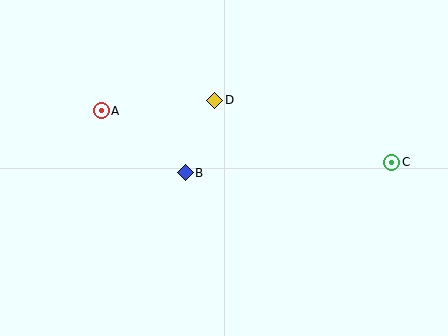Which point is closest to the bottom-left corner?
Point B is closest to the bottom-left corner.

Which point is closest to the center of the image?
Point B at (185, 173) is closest to the center.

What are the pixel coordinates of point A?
Point A is at (101, 111).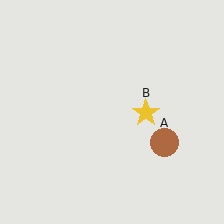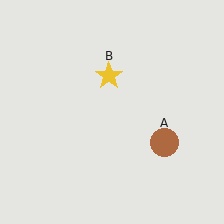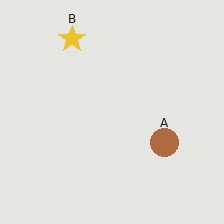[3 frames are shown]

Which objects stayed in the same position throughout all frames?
Brown circle (object A) remained stationary.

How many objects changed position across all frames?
1 object changed position: yellow star (object B).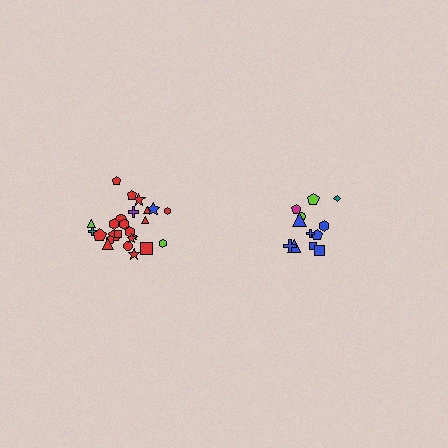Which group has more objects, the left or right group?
The left group.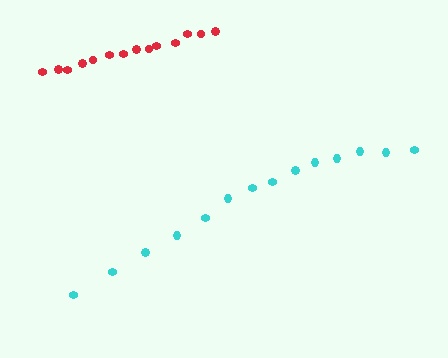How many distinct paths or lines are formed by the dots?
There are 2 distinct paths.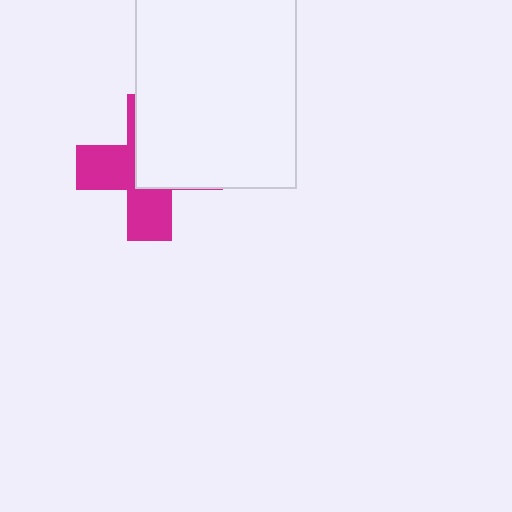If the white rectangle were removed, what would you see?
You would see the complete magenta cross.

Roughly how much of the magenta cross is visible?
About half of it is visible (roughly 48%).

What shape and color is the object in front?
The object in front is a white rectangle.